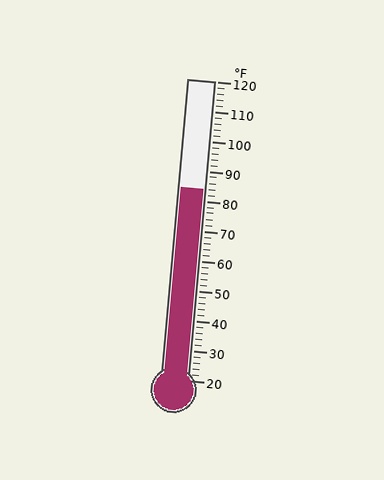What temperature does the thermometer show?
The thermometer shows approximately 84°F.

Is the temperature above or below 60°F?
The temperature is above 60°F.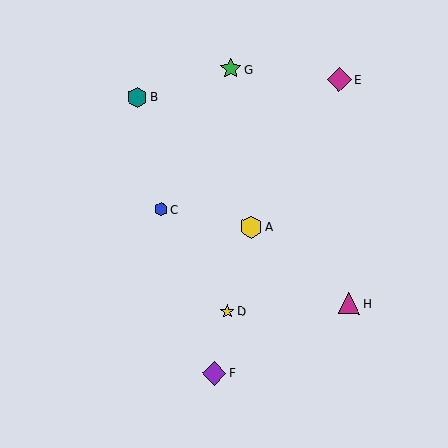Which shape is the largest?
The magenta diamond (labeled E) is the largest.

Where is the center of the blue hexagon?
The center of the blue hexagon is at (161, 209).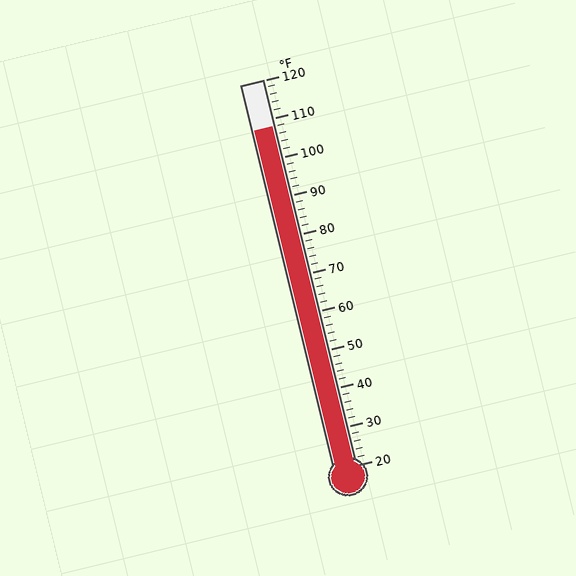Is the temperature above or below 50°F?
The temperature is above 50°F.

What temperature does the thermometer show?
The thermometer shows approximately 108°F.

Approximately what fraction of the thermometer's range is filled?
The thermometer is filled to approximately 90% of its range.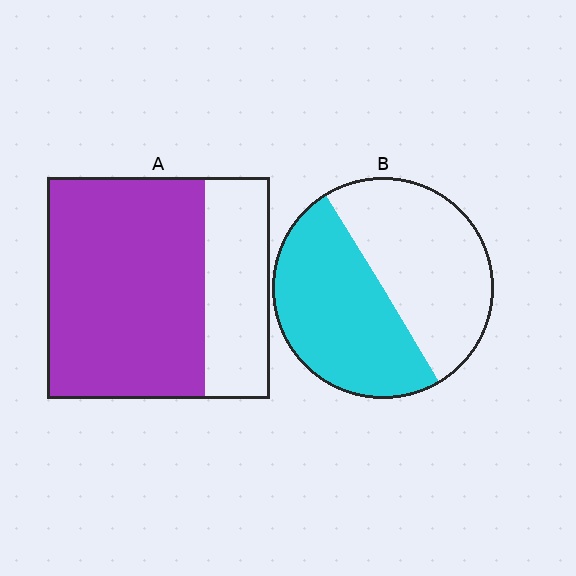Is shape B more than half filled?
Roughly half.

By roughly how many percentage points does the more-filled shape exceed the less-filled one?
By roughly 20 percentage points (A over B).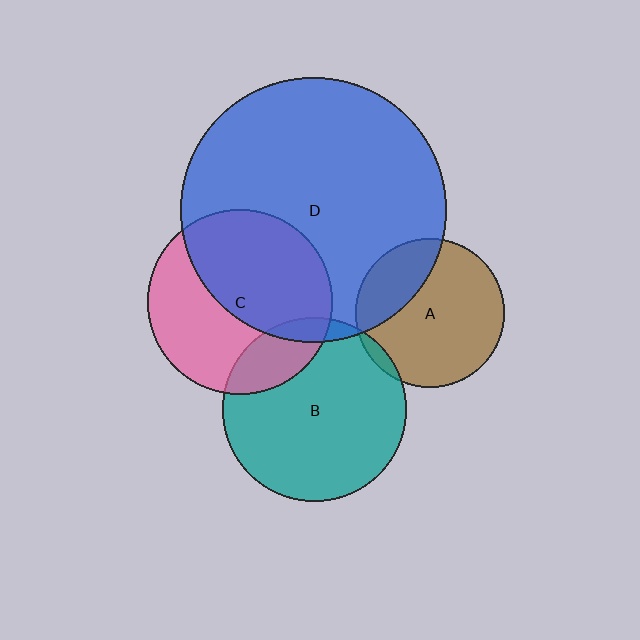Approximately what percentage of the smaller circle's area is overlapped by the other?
Approximately 25%.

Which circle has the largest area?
Circle D (blue).